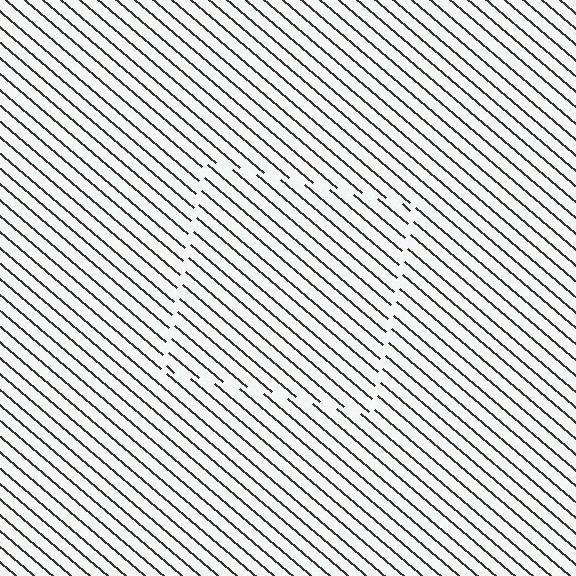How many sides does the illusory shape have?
4 sides — the line-ends trace a square.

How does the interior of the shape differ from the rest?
The interior of the shape contains the same grating, shifted by half a period — the contour is defined by the phase discontinuity where line-ends from the inner and outer gratings abut.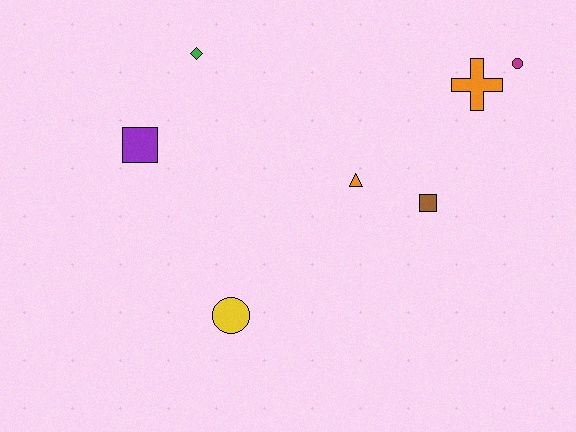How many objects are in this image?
There are 7 objects.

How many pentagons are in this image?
There are no pentagons.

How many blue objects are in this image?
There are no blue objects.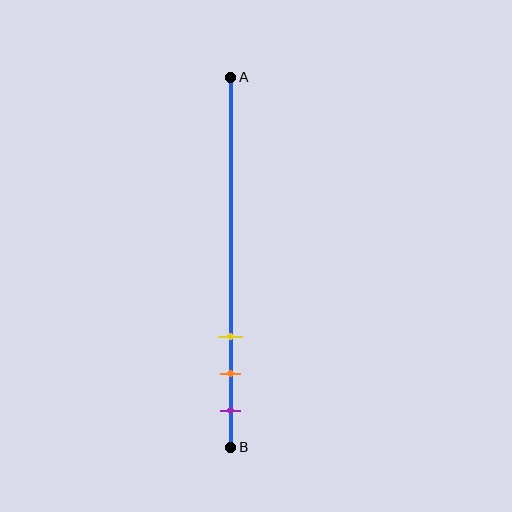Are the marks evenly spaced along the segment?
Yes, the marks are approximately evenly spaced.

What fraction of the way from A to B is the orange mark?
The orange mark is approximately 80% (0.8) of the way from A to B.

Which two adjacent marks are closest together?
The orange and purple marks are the closest adjacent pair.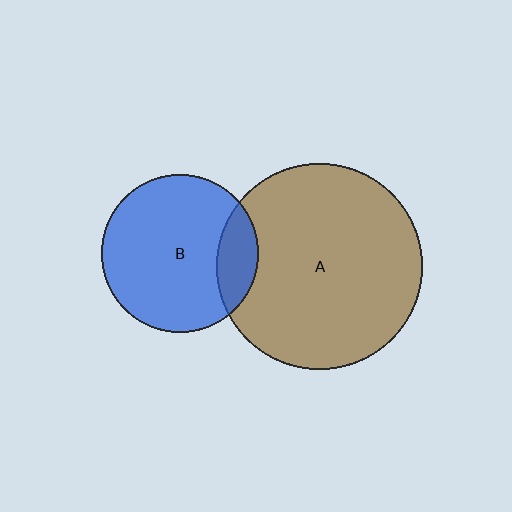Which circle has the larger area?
Circle A (brown).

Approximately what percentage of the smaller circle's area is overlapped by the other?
Approximately 15%.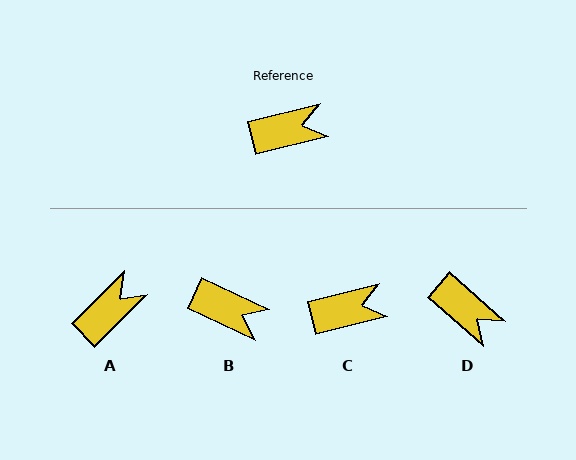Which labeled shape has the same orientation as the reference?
C.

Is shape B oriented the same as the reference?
No, it is off by about 39 degrees.